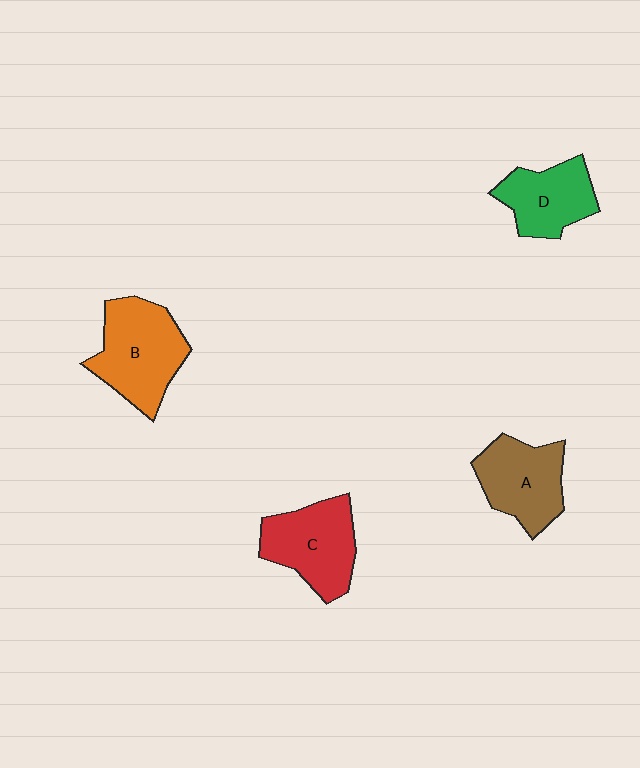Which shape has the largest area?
Shape B (orange).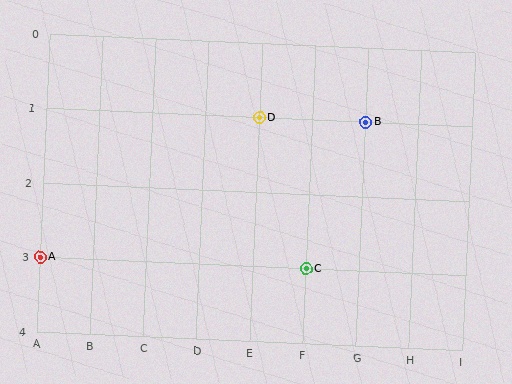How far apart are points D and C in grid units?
Points D and C are 1 column and 2 rows apart (about 2.2 grid units diagonally).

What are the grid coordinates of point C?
Point C is at grid coordinates (F, 3).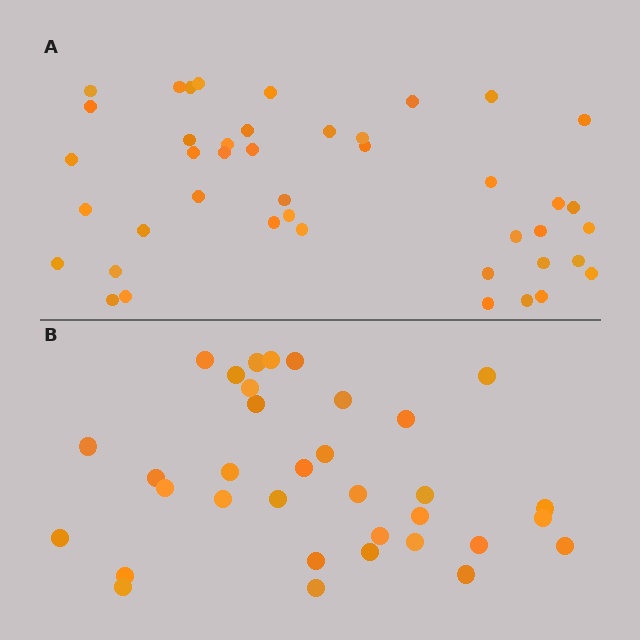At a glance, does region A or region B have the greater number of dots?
Region A (the top region) has more dots.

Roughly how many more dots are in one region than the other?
Region A has roughly 8 or so more dots than region B.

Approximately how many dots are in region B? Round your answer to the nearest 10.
About 30 dots. (The exact count is 34, which rounds to 30.)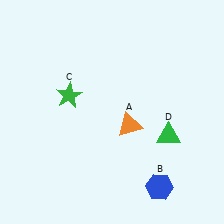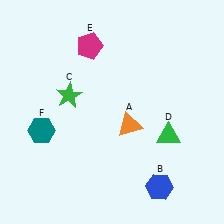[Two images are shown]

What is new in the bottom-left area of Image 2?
A teal hexagon (F) was added in the bottom-left area of Image 2.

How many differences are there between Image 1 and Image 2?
There are 2 differences between the two images.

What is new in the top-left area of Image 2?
A magenta pentagon (E) was added in the top-left area of Image 2.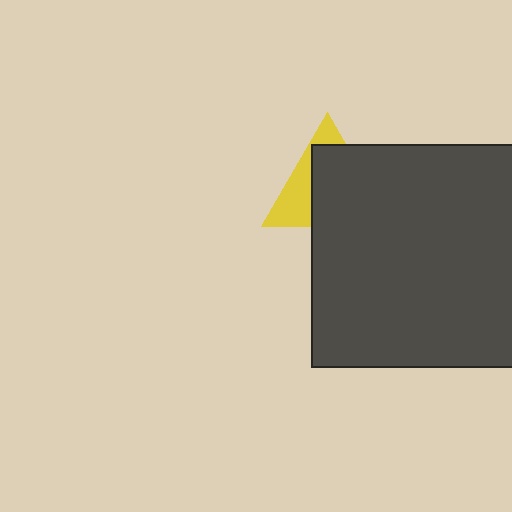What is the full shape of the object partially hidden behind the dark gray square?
The partially hidden object is a yellow triangle.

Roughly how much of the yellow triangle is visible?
A small part of it is visible (roughly 37%).